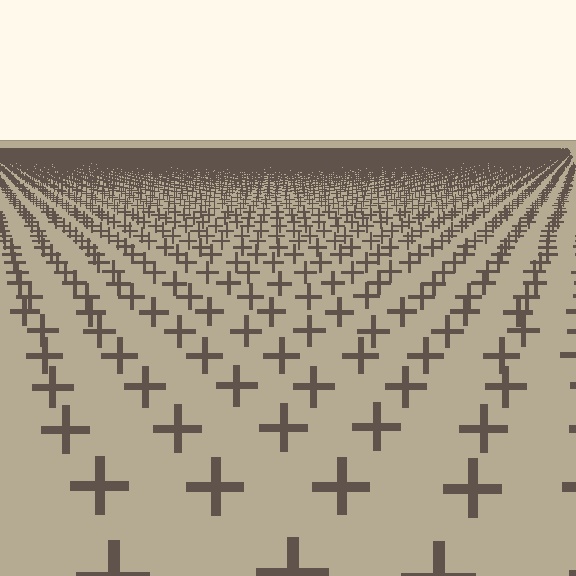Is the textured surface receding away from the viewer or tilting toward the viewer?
The surface is receding away from the viewer. Texture elements get smaller and denser toward the top.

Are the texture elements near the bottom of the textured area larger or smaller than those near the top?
Larger. Near the bottom, elements are closer to the viewer and appear at a bigger on-screen size.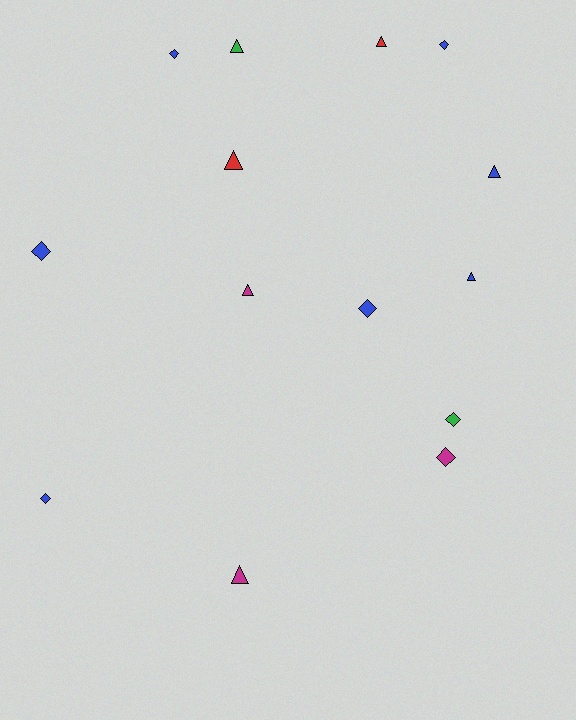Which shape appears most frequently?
Triangle, with 7 objects.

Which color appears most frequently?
Blue, with 7 objects.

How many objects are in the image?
There are 14 objects.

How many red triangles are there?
There are 2 red triangles.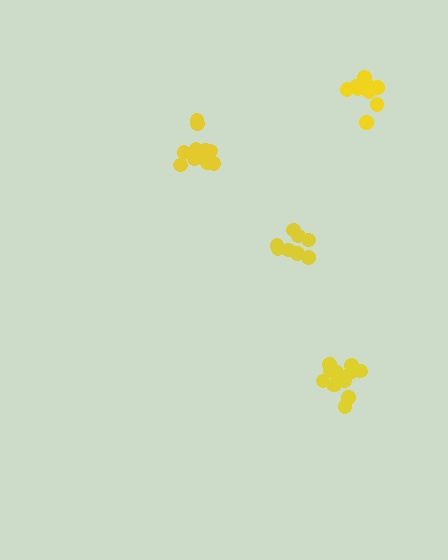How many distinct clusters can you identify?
There are 4 distinct clusters.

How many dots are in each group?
Group 1: 11 dots, Group 2: 8 dots, Group 3: 12 dots, Group 4: 13 dots (44 total).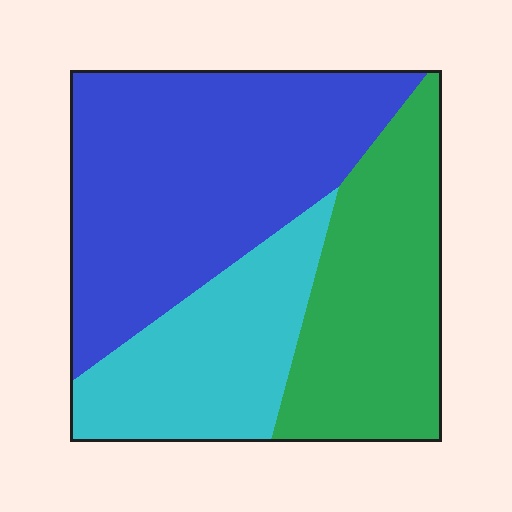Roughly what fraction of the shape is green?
Green covers around 30% of the shape.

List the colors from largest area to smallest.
From largest to smallest: blue, green, cyan.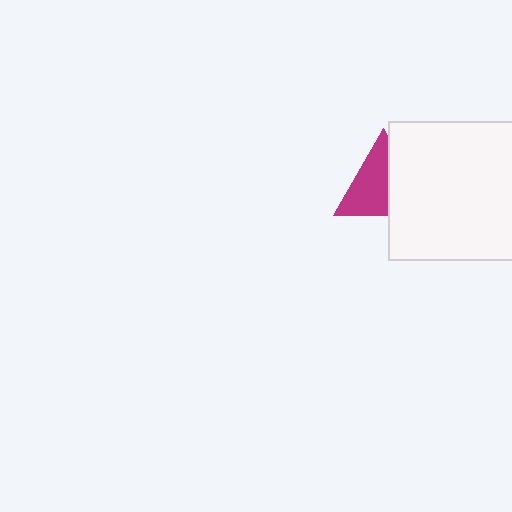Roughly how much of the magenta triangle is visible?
About half of it is visible (roughly 58%).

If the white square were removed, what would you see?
You would see the complete magenta triangle.